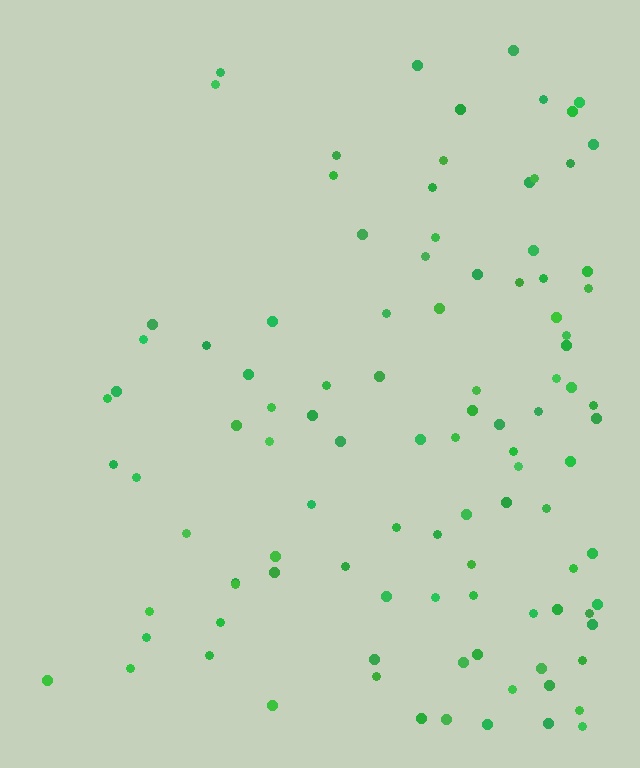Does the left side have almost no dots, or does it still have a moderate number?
Still a moderate number, just noticeably fewer than the right.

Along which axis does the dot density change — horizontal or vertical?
Horizontal.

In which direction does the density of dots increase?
From left to right, with the right side densest.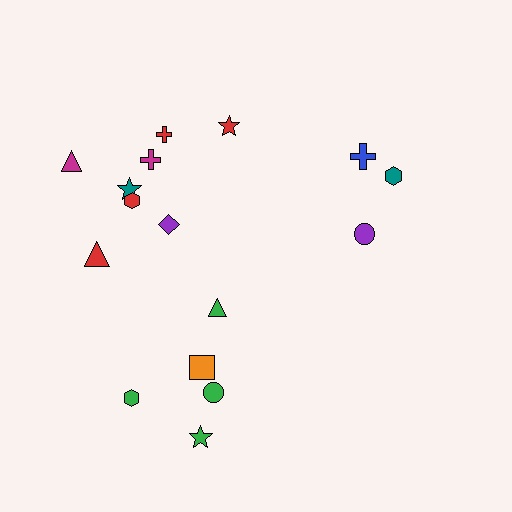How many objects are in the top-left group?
There are 8 objects.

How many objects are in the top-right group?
There are 3 objects.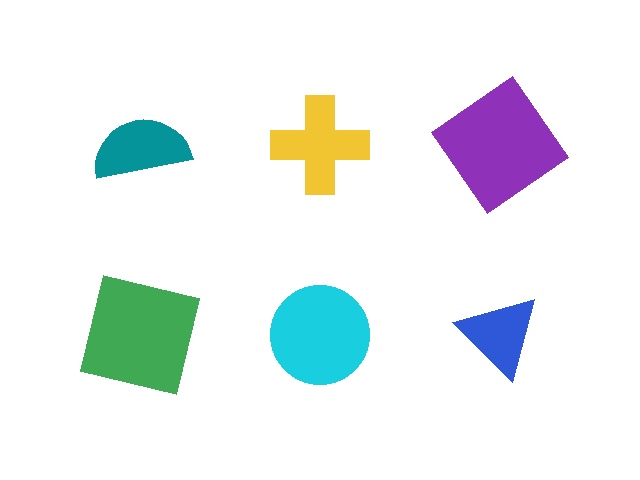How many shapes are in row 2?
3 shapes.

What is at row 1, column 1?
A teal semicircle.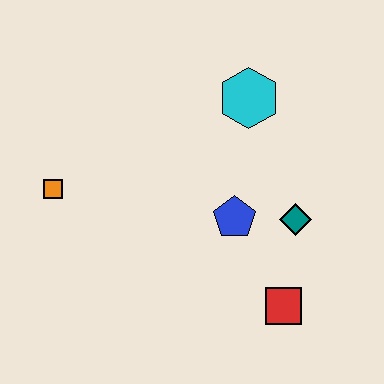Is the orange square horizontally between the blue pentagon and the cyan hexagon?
No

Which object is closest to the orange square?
The blue pentagon is closest to the orange square.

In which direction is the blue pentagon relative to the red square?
The blue pentagon is above the red square.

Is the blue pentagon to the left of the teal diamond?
Yes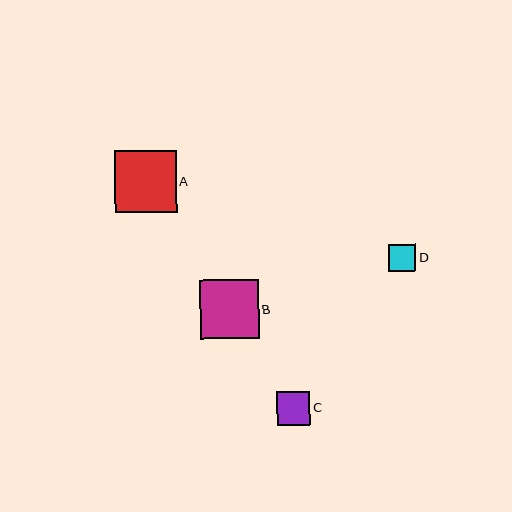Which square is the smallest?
Square D is the smallest with a size of approximately 27 pixels.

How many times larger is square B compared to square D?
Square B is approximately 2.2 times the size of square D.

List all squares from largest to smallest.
From largest to smallest: A, B, C, D.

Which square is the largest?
Square A is the largest with a size of approximately 62 pixels.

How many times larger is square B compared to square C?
Square B is approximately 1.8 times the size of square C.